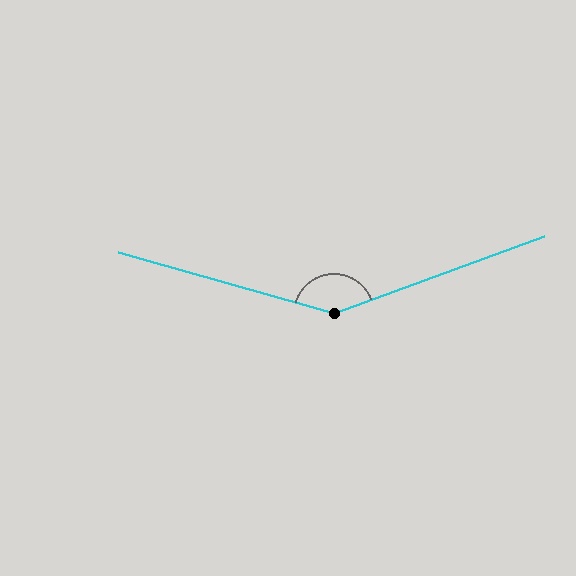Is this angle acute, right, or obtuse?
It is obtuse.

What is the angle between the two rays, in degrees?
Approximately 144 degrees.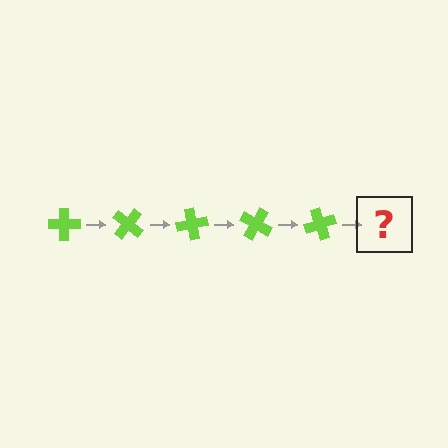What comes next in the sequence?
The next element should be a lime cross rotated 200 degrees.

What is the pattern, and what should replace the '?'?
The pattern is that the cross rotates 40 degrees each step. The '?' should be a lime cross rotated 200 degrees.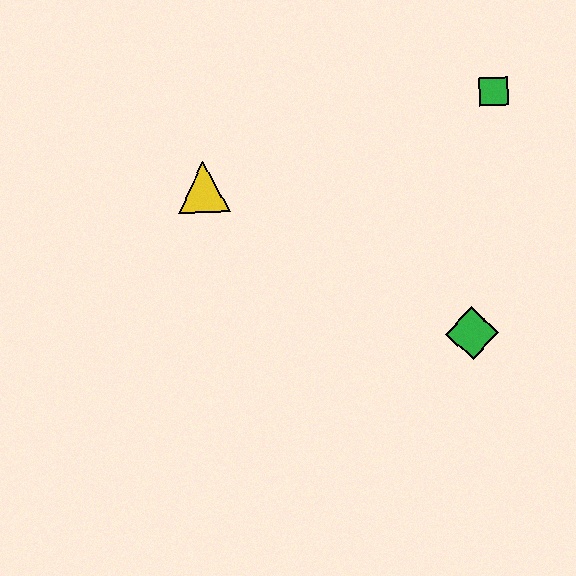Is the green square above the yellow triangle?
Yes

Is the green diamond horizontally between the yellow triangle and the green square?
Yes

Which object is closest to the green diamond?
The green square is closest to the green diamond.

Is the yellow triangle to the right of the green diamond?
No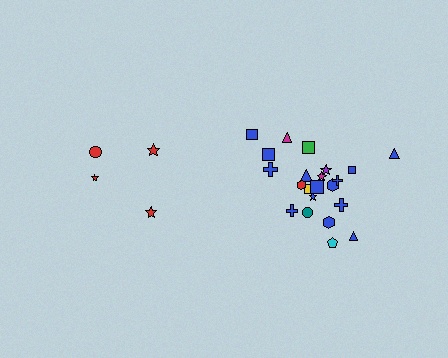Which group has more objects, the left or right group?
The right group.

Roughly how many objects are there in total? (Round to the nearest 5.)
Roughly 25 objects in total.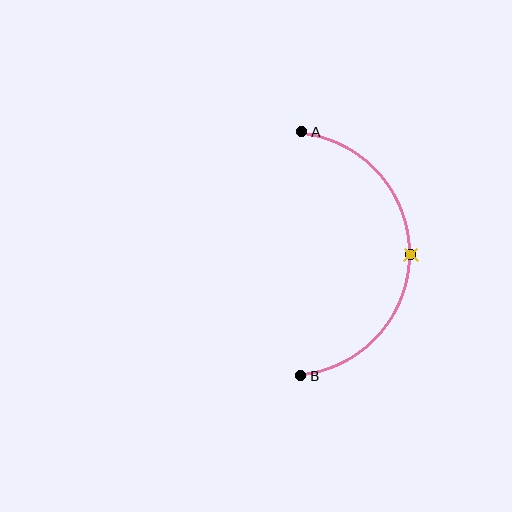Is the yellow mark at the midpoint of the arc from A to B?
Yes. The yellow mark lies on the arc at equal arc-length from both A and B — it is the arc midpoint.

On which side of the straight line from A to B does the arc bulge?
The arc bulges to the right of the straight line connecting A and B.